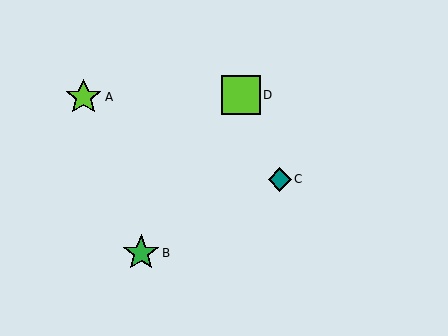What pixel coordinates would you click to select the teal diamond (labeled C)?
Click at (280, 179) to select the teal diamond C.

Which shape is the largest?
The lime square (labeled D) is the largest.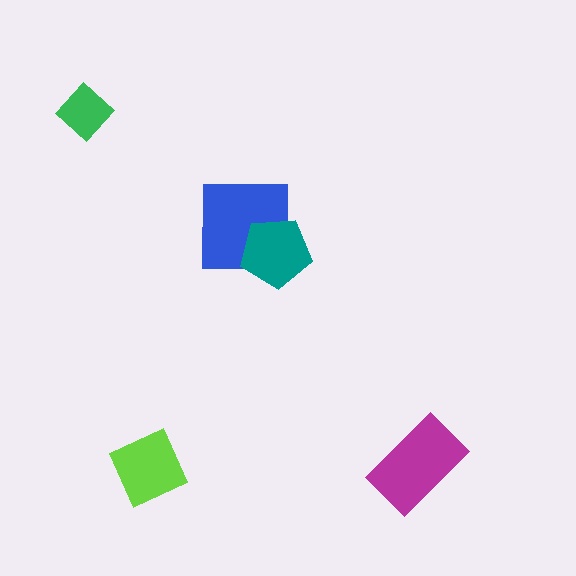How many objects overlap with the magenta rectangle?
0 objects overlap with the magenta rectangle.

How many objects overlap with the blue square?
1 object overlaps with the blue square.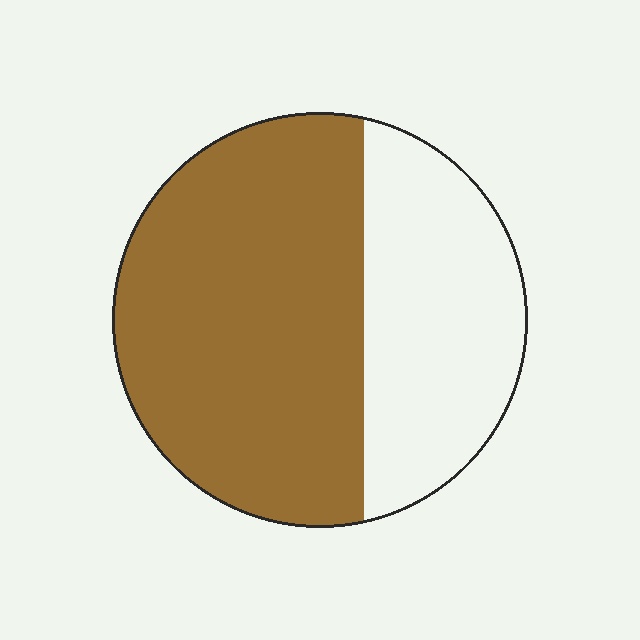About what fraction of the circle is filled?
About five eighths (5/8).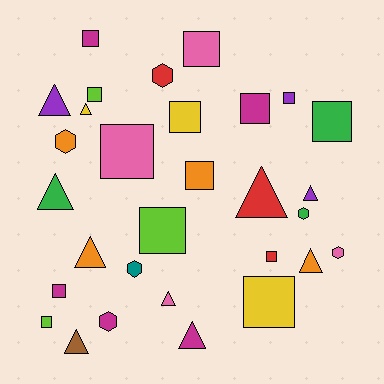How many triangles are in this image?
There are 10 triangles.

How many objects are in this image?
There are 30 objects.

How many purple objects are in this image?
There are 3 purple objects.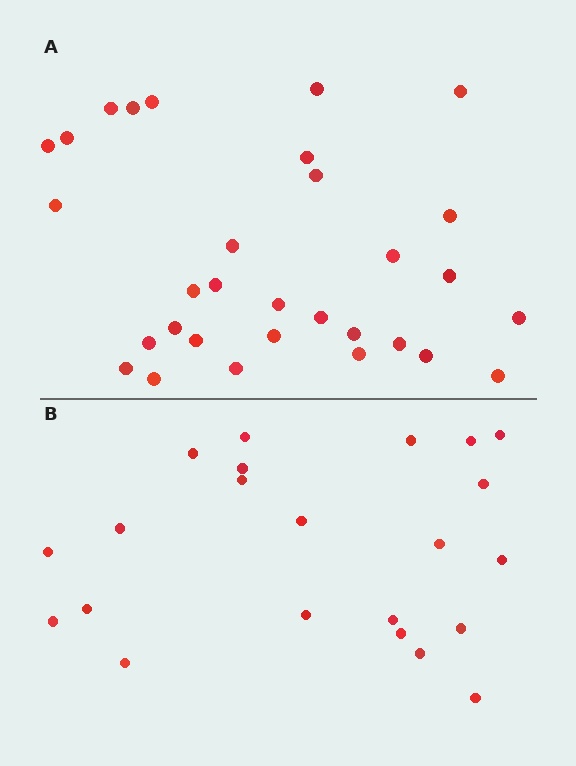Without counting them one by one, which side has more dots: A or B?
Region A (the top region) has more dots.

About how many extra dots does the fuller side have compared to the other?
Region A has roughly 8 or so more dots than region B.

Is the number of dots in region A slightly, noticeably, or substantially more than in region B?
Region A has noticeably more, but not dramatically so. The ratio is roughly 1.4 to 1.